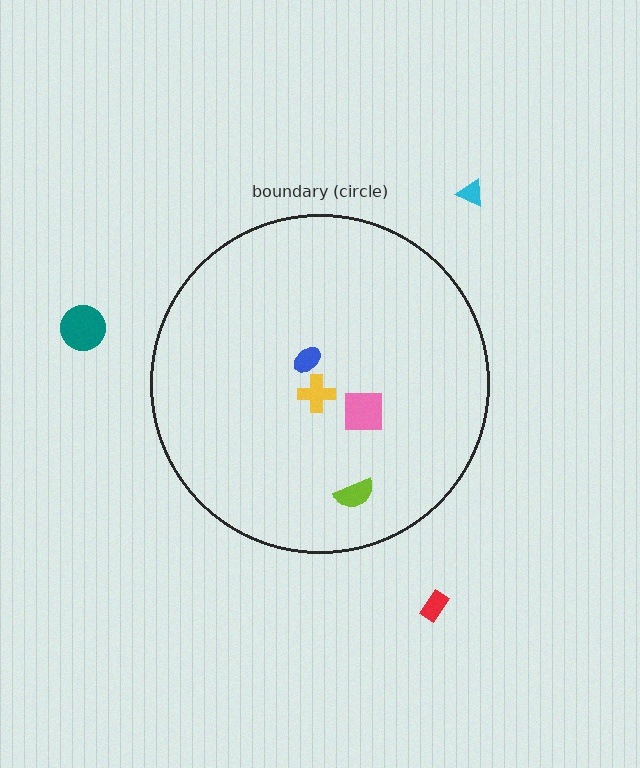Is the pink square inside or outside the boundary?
Inside.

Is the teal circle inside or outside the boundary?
Outside.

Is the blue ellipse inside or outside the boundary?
Inside.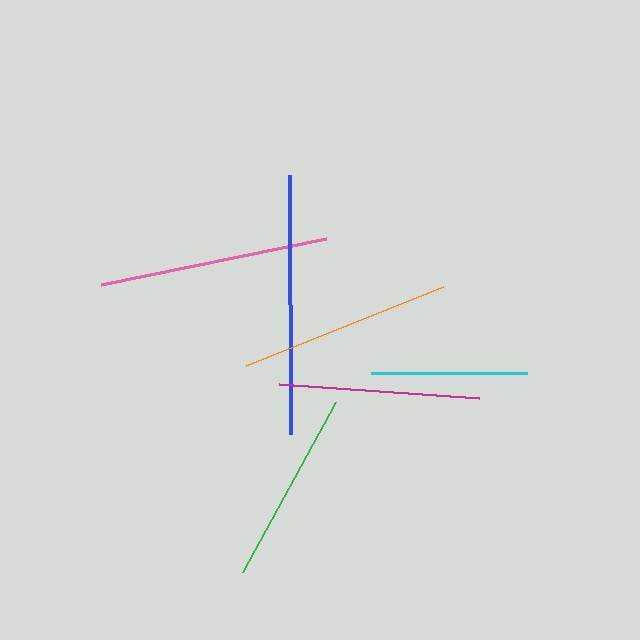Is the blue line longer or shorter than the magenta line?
The blue line is longer than the magenta line.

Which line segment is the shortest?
The cyan line is the shortest at approximately 156 pixels.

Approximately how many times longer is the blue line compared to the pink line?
The blue line is approximately 1.1 times the length of the pink line.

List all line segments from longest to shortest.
From longest to shortest: blue, pink, orange, magenta, green, cyan.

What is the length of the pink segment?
The pink segment is approximately 229 pixels long.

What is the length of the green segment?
The green segment is approximately 194 pixels long.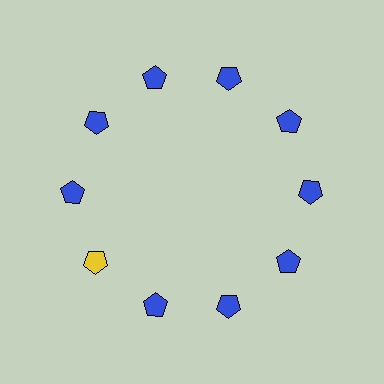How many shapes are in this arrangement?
There are 10 shapes arranged in a ring pattern.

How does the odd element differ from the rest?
It has a different color: yellow instead of blue.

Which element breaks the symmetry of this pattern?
The yellow pentagon at roughly the 8 o'clock position breaks the symmetry. All other shapes are blue pentagons.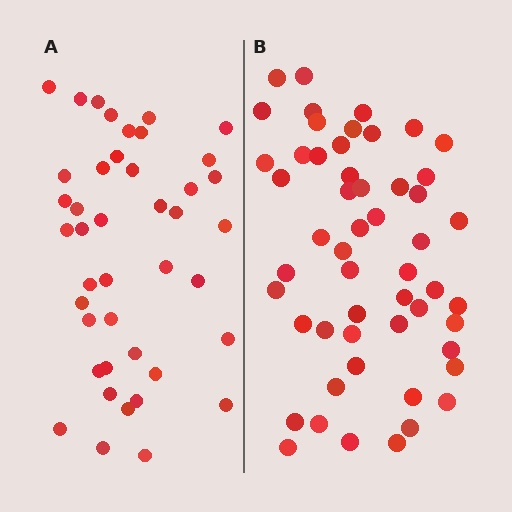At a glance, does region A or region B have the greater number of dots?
Region B (the right region) has more dots.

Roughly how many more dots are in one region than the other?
Region B has roughly 12 or so more dots than region A.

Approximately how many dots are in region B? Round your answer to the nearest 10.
About 50 dots. (The exact count is 53, which rounds to 50.)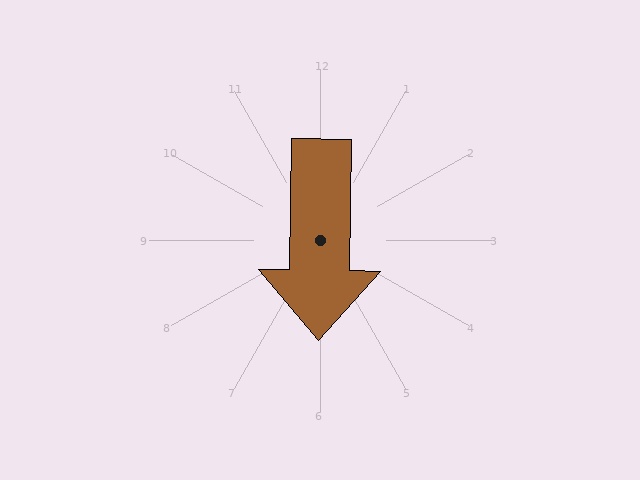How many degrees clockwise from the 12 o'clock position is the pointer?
Approximately 181 degrees.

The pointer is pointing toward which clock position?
Roughly 6 o'clock.